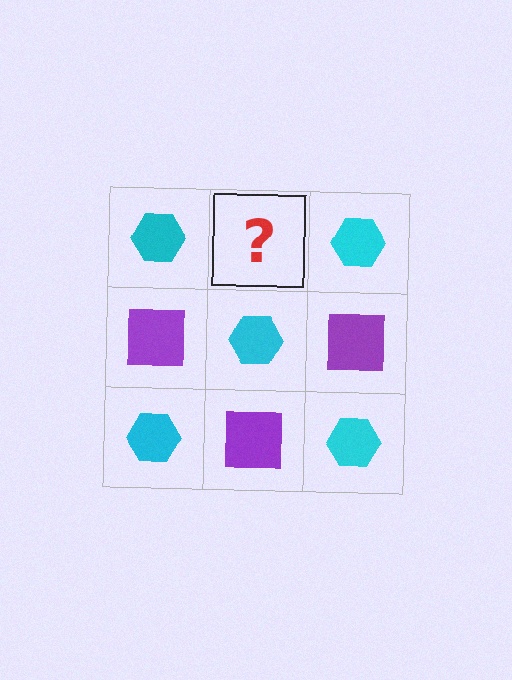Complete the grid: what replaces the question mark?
The question mark should be replaced with a purple square.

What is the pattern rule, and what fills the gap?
The rule is that it alternates cyan hexagon and purple square in a checkerboard pattern. The gap should be filled with a purple square.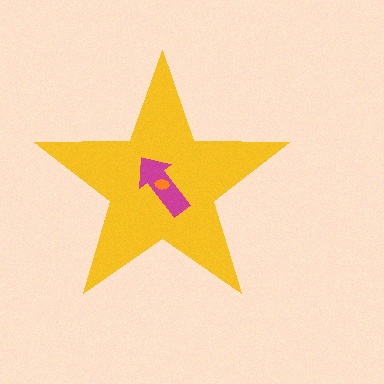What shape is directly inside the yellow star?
The magenta arrow.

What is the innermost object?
The orange ellipse.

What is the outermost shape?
The yellow star.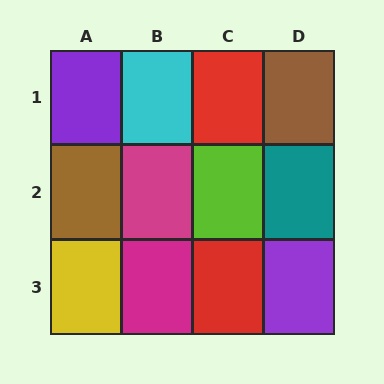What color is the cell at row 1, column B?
Cyan.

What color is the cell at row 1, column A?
Purple.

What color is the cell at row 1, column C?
Red.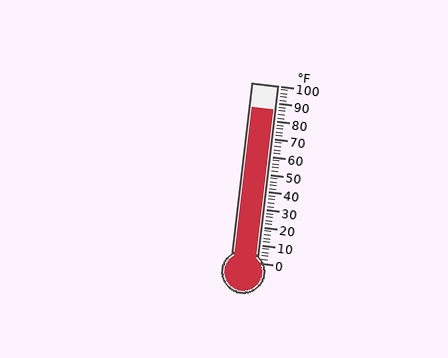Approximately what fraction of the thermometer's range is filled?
The thermometer is filled to approximately 85% of its range.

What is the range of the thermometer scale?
The thermometer scale ranges from 0°F to 100°F.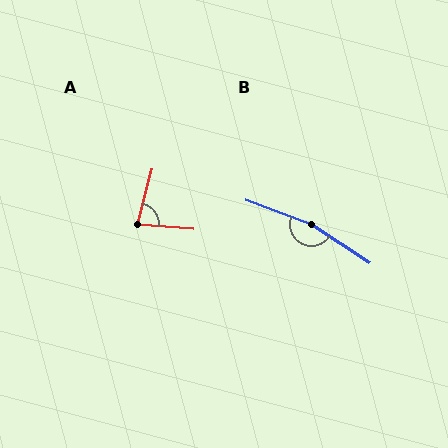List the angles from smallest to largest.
A (79°), B (167°).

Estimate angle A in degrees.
Approximately 79 degrees.